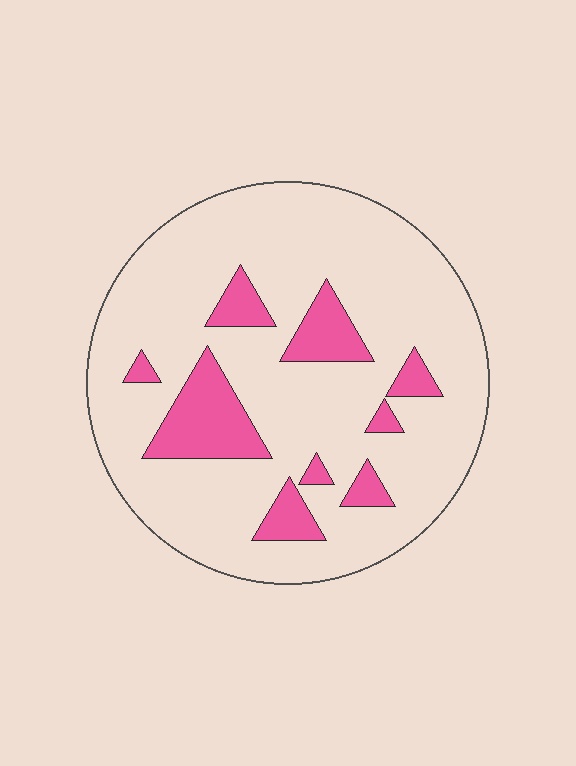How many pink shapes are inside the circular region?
9.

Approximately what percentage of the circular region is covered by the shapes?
Approximately 15%.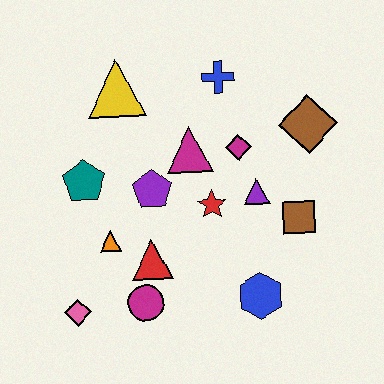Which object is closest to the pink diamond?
The magenta circle is closest to the pink diamond.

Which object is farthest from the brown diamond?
The pink diamond is farthest from the brown diamond.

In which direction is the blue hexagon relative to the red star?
The blue hexagon is below the red star.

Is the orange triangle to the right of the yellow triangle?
No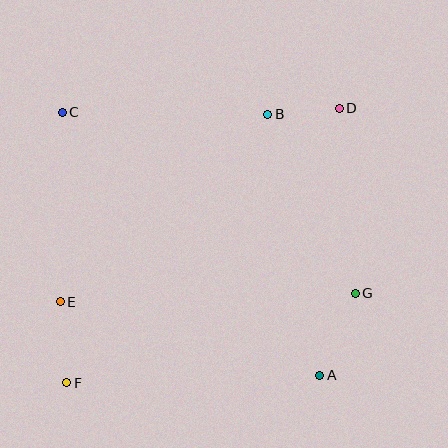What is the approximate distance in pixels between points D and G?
The distance between D and G is approximately 186 pixels.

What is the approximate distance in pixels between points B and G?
The distance between B and G is approximately 199 pixels.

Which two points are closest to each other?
Points B and D are closest to each other.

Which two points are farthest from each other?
Points D and F are farthest from each other.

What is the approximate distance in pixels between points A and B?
The distance between A and B is approximately 266 pixels.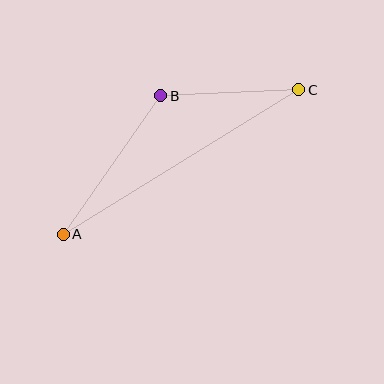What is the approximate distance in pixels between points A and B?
The distance between A and B is approximately 169 pixels.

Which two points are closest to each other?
Points B and C are closest to each other.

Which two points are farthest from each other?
Points A and C are farthest from each other.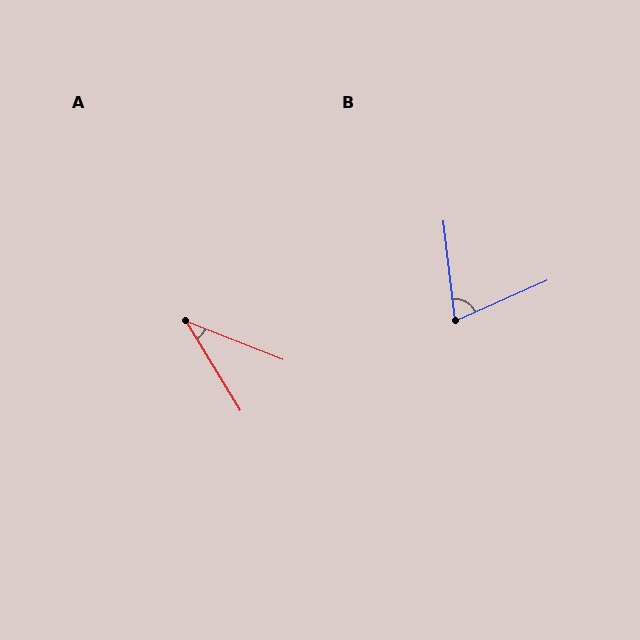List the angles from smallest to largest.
A (37°), B (73°).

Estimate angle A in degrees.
Approximately 37 degrees.